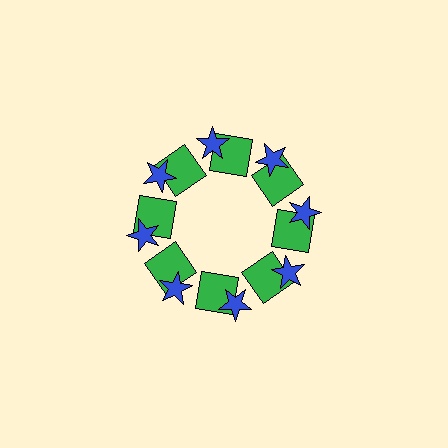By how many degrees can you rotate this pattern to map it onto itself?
The pattern maps onto itself every 45 degrees of rotation.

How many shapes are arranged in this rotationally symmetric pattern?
There are 16 shapes, arranged in 8 groups of 2.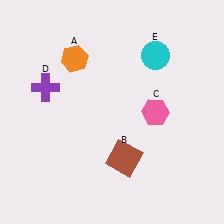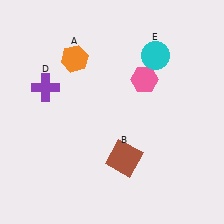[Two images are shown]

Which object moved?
The pink hexagon (C) moved up.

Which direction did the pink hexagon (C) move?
The pink hexagon (C) moved up.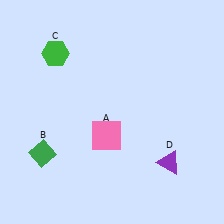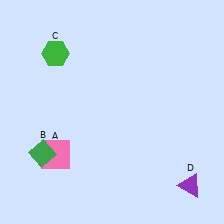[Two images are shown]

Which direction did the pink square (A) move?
The pink square (A) moved left.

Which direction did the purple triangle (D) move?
The purple triangle (D) moved down.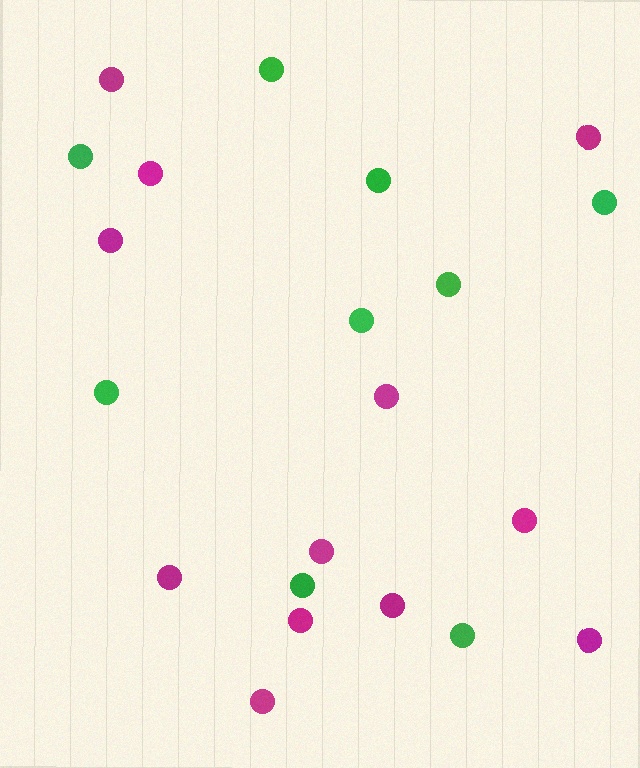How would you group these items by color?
There are 2 groups: one group of green circles (9) and one group of magenta circles (12).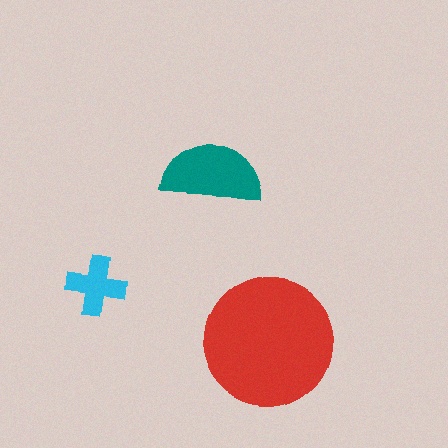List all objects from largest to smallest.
The red circle, the teal semicircle, the cyan cross.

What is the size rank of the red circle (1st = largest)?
1st.